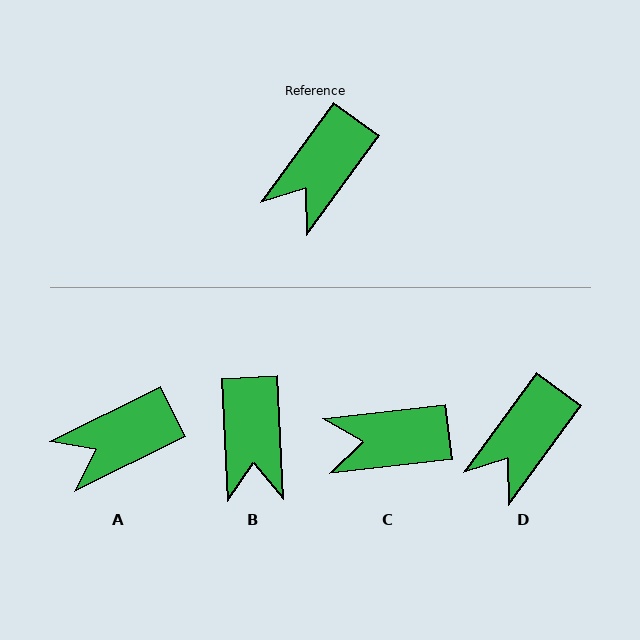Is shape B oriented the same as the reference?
No, it is off by about 39 degrees.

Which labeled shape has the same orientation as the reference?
D.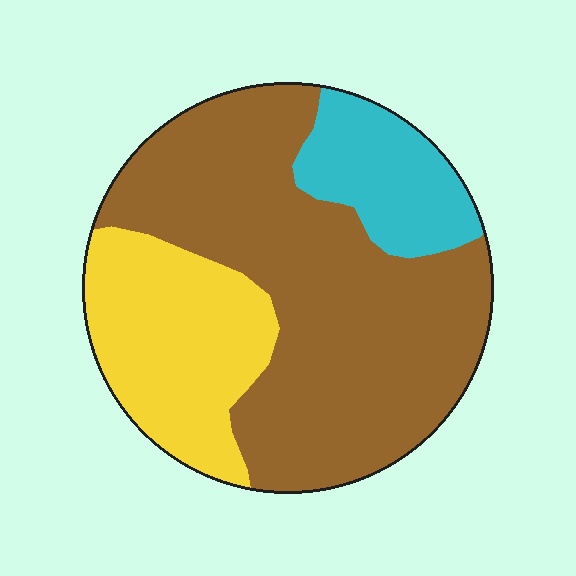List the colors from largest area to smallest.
From largest to smallest: brown, yellow, cyan.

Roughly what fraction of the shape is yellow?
Yellow takes up about one quarter (1/4) of the shape.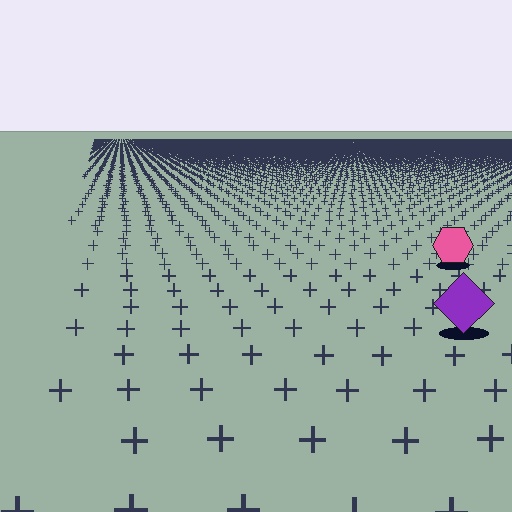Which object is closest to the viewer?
The purple diamond is closest. The texture marks near it are larger and more spread out.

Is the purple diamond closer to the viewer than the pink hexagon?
Yes. The purple diamond is closer — you can tell from the texture gradient: the ground texture is coarser near it.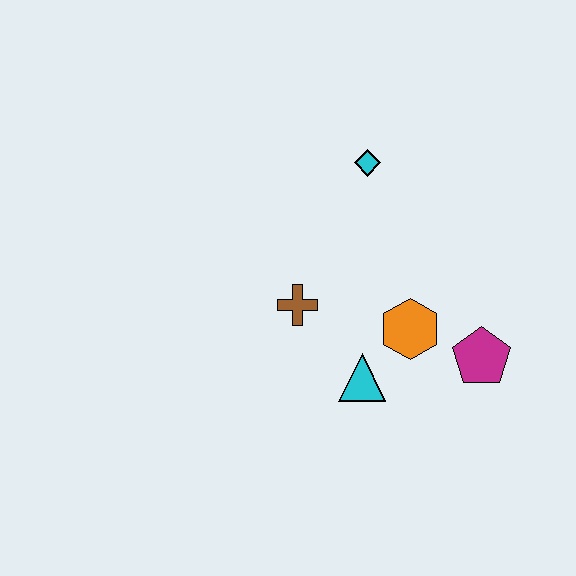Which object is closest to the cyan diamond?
The brown cross is closest to the cyan diamond.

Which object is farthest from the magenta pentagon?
The cyan diamond is farthest from the magenta pentagon.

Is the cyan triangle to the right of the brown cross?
Yes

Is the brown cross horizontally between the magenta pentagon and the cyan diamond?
No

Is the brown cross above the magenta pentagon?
Yes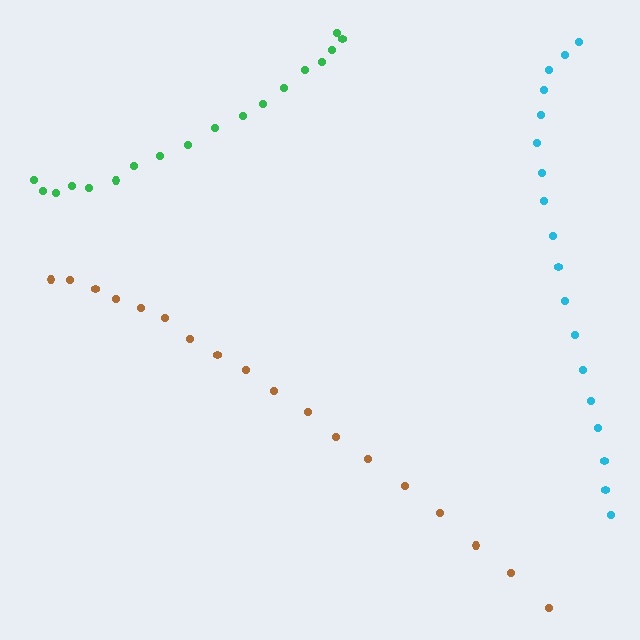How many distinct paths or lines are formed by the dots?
There are 3 distinct paths.